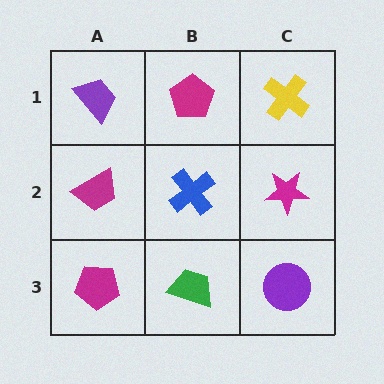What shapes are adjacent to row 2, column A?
A purple trapezoid (row 1, column A), a magenta pentagon (row 3, column A), a blue cross (row 2, column B).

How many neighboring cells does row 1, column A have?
2.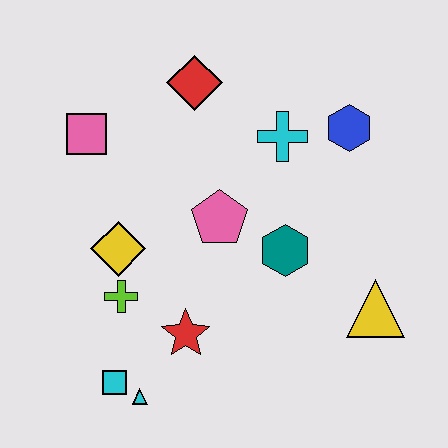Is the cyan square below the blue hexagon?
Yes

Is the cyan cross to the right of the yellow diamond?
Yes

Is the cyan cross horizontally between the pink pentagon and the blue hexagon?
Yes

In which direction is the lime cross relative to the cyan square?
The lime cross is above the cyan square.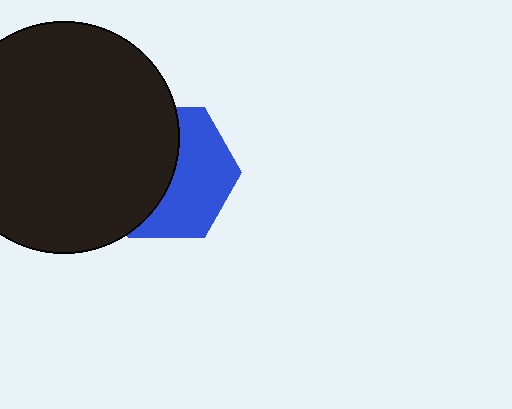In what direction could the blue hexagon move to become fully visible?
The blue hexagon could move right. That would shift it out from behind the black circle entirely.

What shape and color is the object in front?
The object in front is a black circle.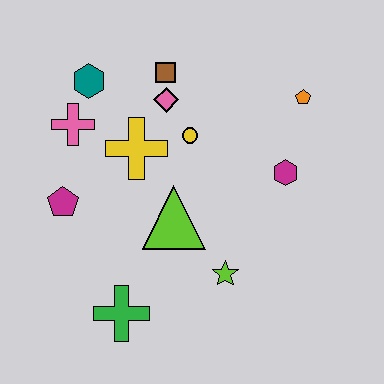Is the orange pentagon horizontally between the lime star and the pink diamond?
No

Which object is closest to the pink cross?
The teal hexagon is closest to the pink cross.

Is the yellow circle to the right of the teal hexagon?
Yes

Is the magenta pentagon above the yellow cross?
No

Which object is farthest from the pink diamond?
The green cross is farthest from the pink diamond.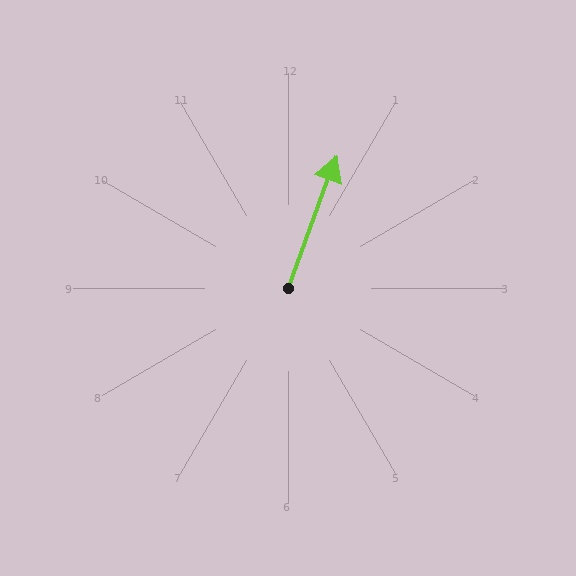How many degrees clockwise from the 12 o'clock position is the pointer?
Approximately 20 degrees.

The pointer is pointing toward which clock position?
Roughly 1 o'clock.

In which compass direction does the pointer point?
North.